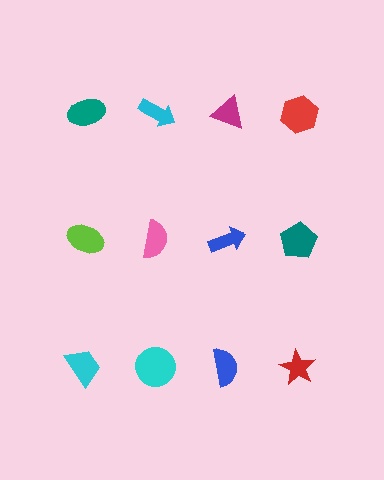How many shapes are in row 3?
4 shapes.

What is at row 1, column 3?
A magenta triangle.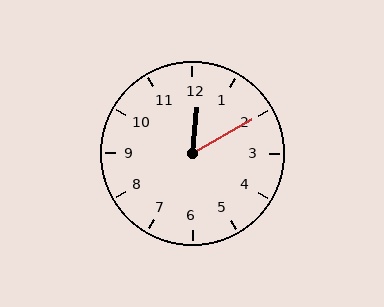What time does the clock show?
12:10.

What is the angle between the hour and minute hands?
Approximately 55 degrees.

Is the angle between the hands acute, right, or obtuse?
It is acute.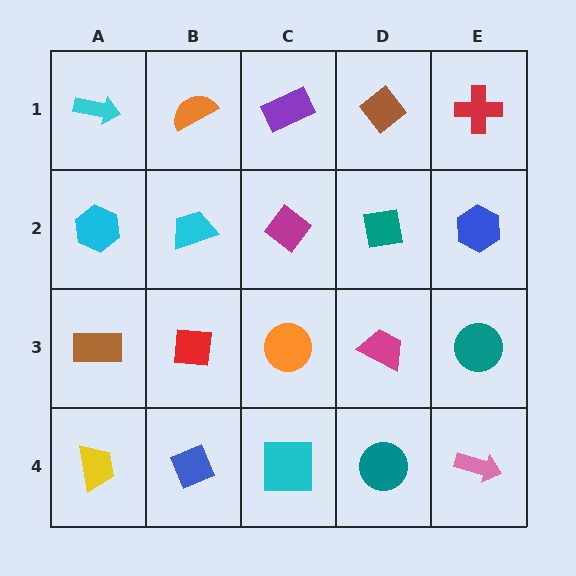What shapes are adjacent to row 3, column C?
A magenta diamond (row 2, column C), a cyan square (row 4, column C), a red square (row 3, column B), a magenta trapezoid (row 3, column D).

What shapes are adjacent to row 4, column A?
A brown rectangle (row 3, column A), a blue diamond (row 4, column B).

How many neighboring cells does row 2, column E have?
3.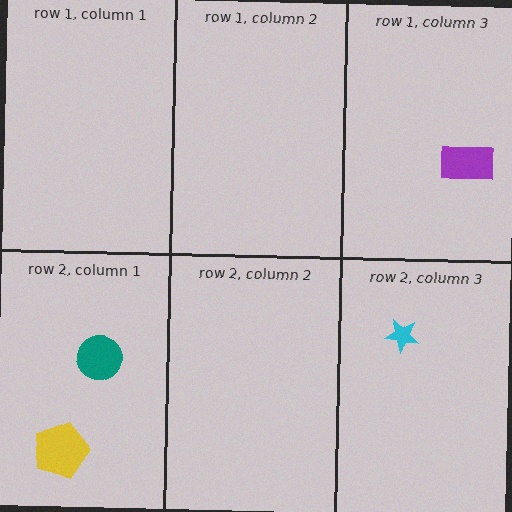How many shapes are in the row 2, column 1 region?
2.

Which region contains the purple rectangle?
The row 1, column 3 region.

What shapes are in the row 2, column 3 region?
The cyan star.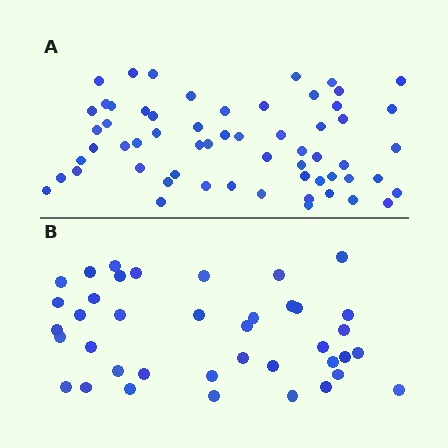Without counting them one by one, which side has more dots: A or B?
Region A (the top region) has more dots.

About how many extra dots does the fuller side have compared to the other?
Region A has approximately 20 more dots than region B.